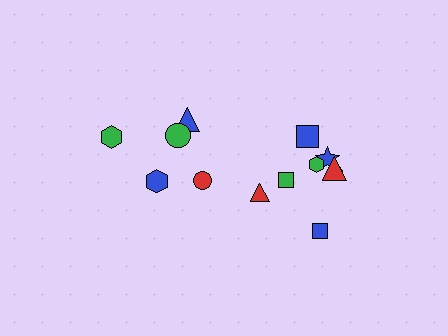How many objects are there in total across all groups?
There are 13 objects.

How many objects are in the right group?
There are 8 objects.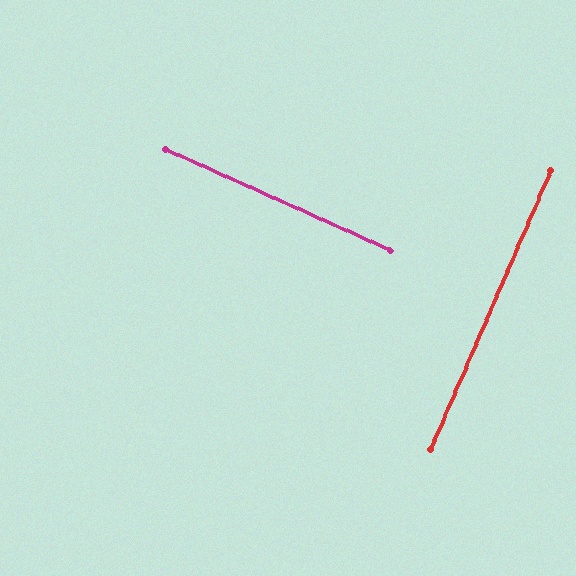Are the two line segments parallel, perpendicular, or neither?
Perpendicular — they meet at approximately 89°.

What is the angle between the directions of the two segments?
Approximately 89 degrees.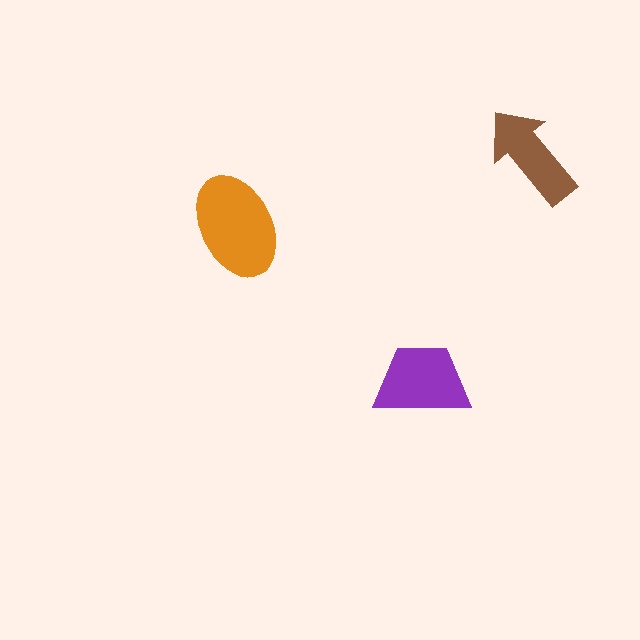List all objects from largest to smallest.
The orange ellipse, the purple trapezoid, the brown arrow.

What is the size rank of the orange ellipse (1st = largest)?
1st.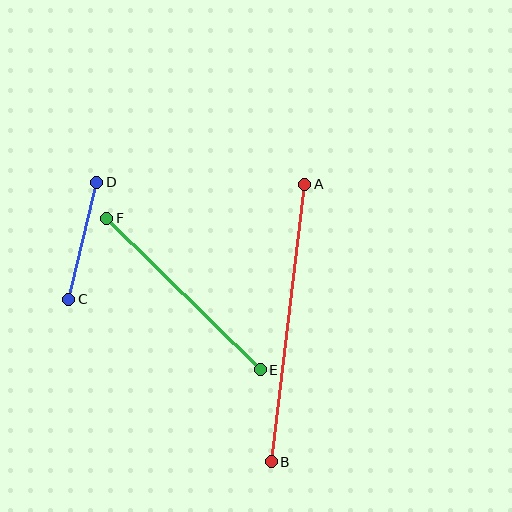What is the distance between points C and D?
The distance is approximately 120 pixels.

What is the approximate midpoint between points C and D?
The midpoint is at approximately (83, 241) pixels.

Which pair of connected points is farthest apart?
Points A and B are farthest apart.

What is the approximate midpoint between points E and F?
The midpoint is at approximately (183, 294) pixels.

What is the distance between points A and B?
The distance is approximately 280 pixels.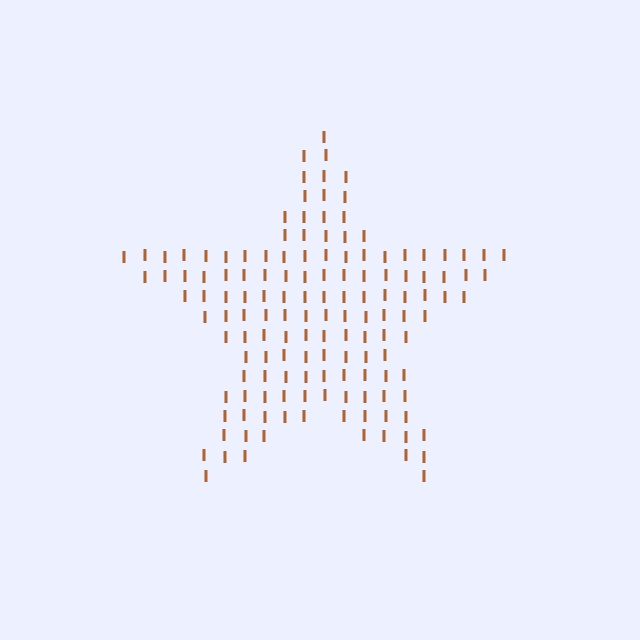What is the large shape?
The large shape is a star.